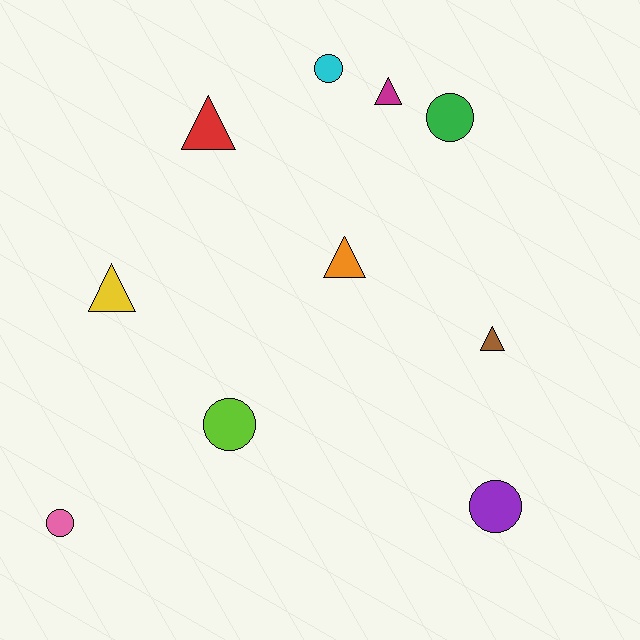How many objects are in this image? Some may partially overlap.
There are 10 objects.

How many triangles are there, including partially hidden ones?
There are 5 triangles.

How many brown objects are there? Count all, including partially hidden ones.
There is 1 brown object.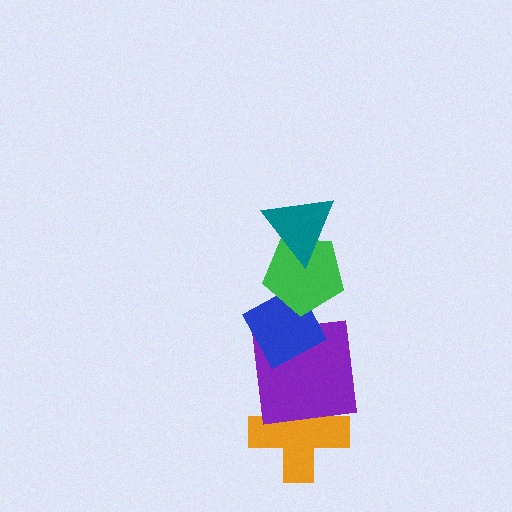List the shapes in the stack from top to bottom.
From top to bottom: the teal triangle, the green pentagon, the blue diamond, the purple square, the orange cross.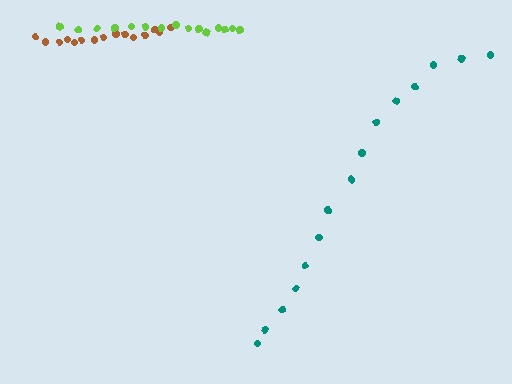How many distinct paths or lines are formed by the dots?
There are 3 distinct paths.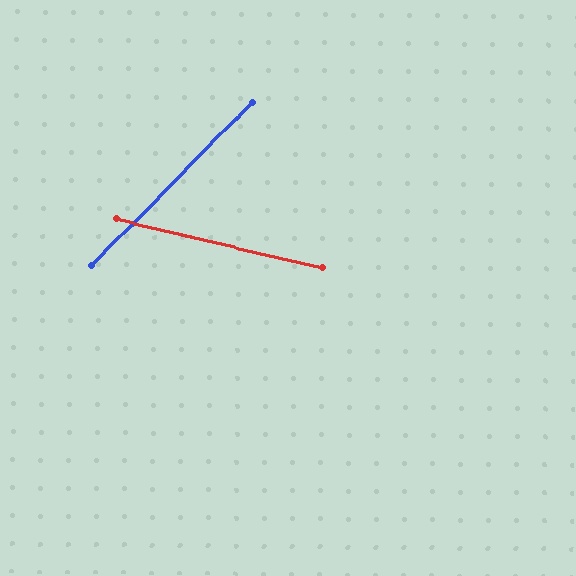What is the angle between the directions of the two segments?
Approximately 59 degrees.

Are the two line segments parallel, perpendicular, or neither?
Neither parallel nor perpendicular — they differ by about 59°.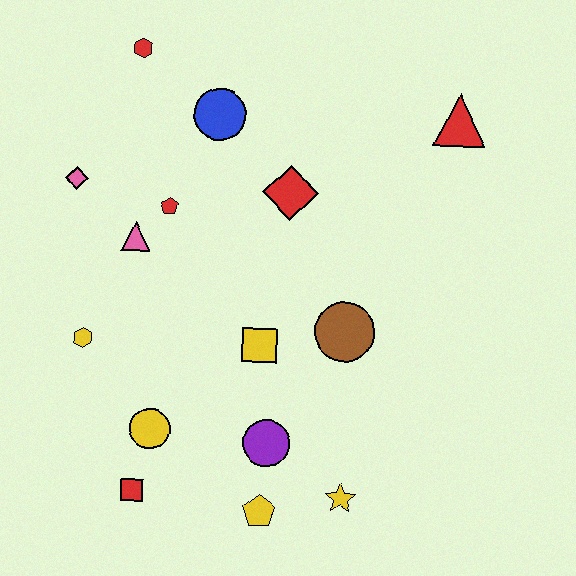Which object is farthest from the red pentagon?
The yellow star is farthest from the red pentagon.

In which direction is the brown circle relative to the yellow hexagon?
The brown circle is to the right of the yellow hexagon.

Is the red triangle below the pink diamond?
No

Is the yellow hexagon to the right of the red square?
No